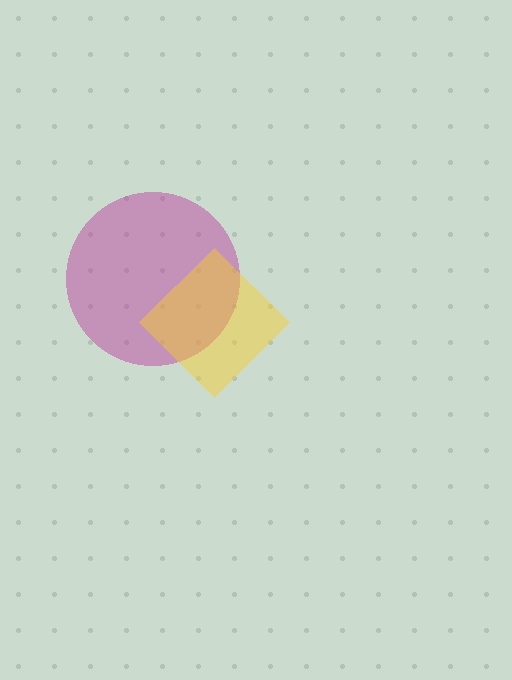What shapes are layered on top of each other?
The layered shapes are: a magenta circle, a yellow diamond.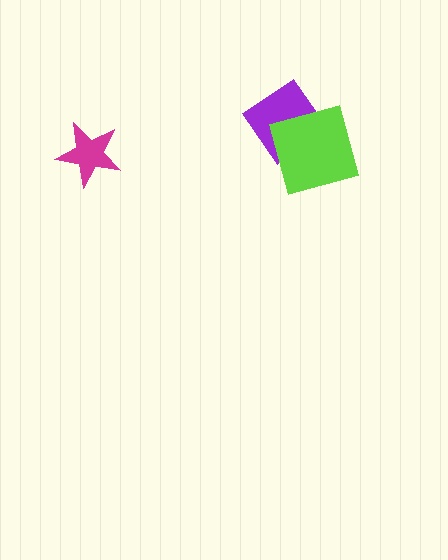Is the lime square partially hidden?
No, no other shape covers it.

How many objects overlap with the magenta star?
0 objects overlap with the magenta star.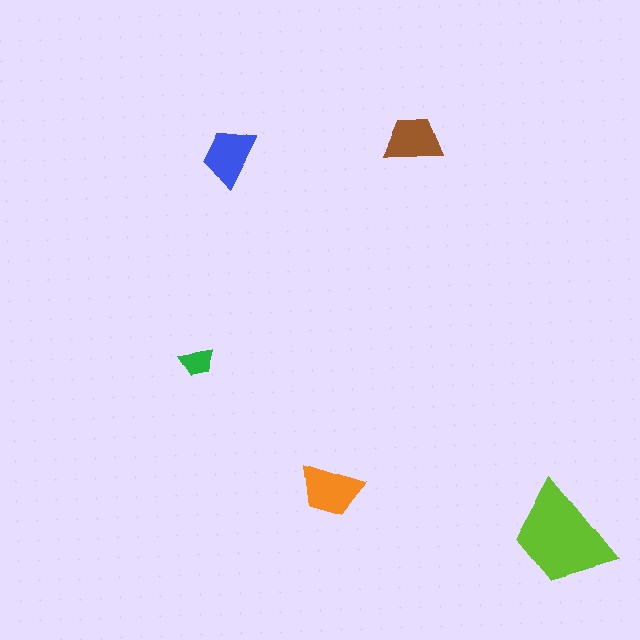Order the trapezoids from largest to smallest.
the lime one, the orange one, the blue one, the brown one, the green one.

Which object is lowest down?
The lime trapezoid is bottommost.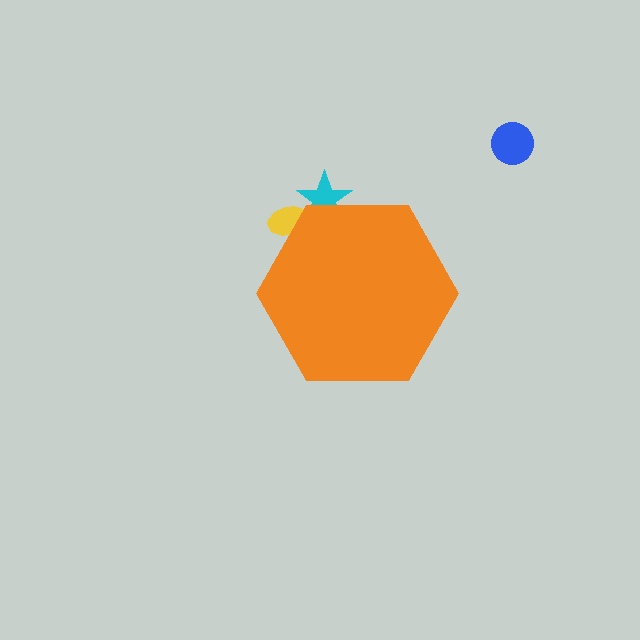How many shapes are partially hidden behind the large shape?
2 shapes are partially hidden.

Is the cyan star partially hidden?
Yes, the cyan star is partially hidden behind the orange hexagon.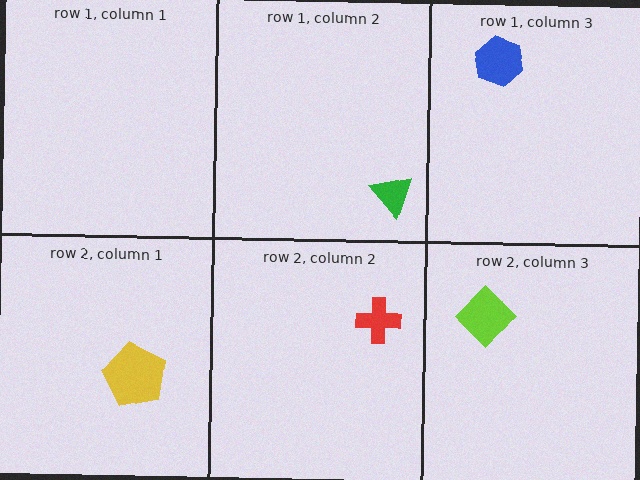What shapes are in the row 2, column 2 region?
The red cross.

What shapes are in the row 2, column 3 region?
The lime diamond.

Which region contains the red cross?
The row 2, column 2 region.